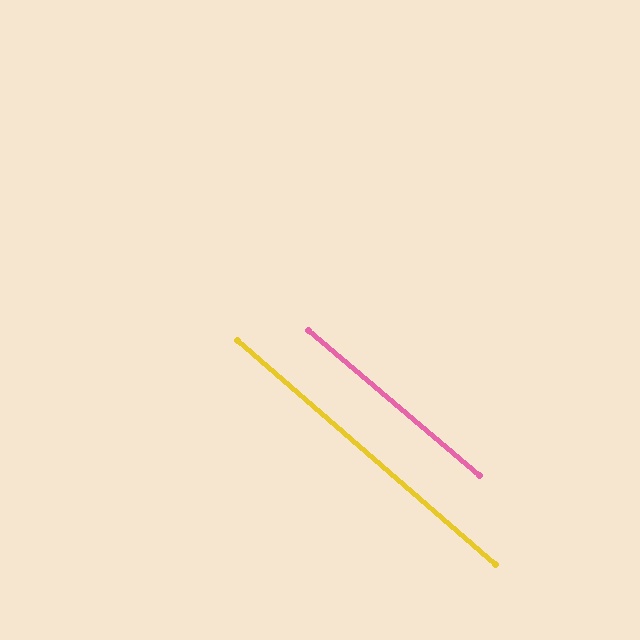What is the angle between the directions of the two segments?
Approximately 1 degree.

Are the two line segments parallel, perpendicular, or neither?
Parallel — their directions differ by only 0.9°.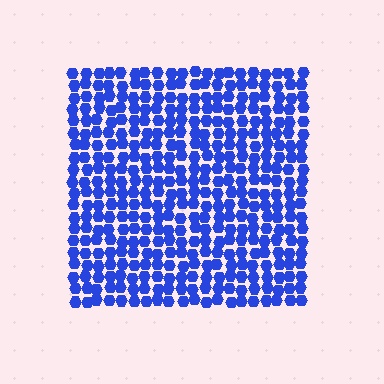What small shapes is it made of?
It is made of small hexagons.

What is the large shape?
The large shape is a square.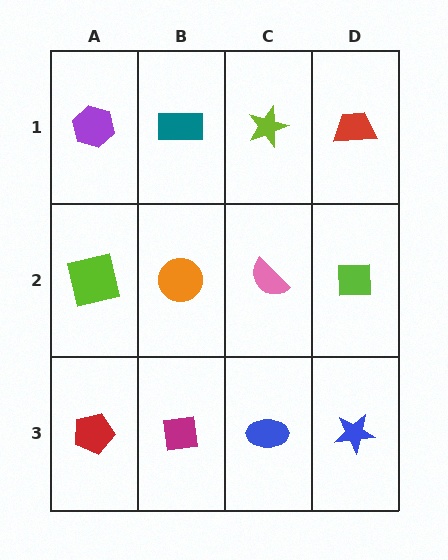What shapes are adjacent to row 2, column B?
A teal rectangle (row 1, column B), a magenta square (row 3, column B), a lime square (row 2, column A), a pink semicircle (row 2, column C).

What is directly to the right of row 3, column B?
A blue ellipse.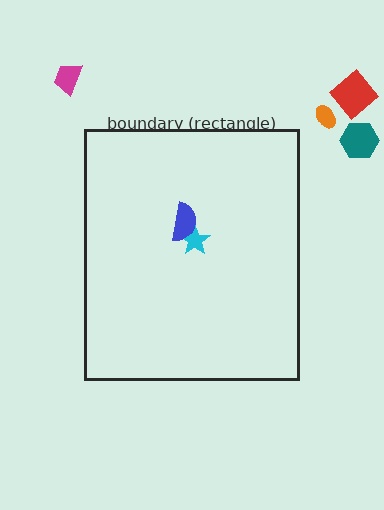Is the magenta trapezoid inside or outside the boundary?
Outside.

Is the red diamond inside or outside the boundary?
Outside.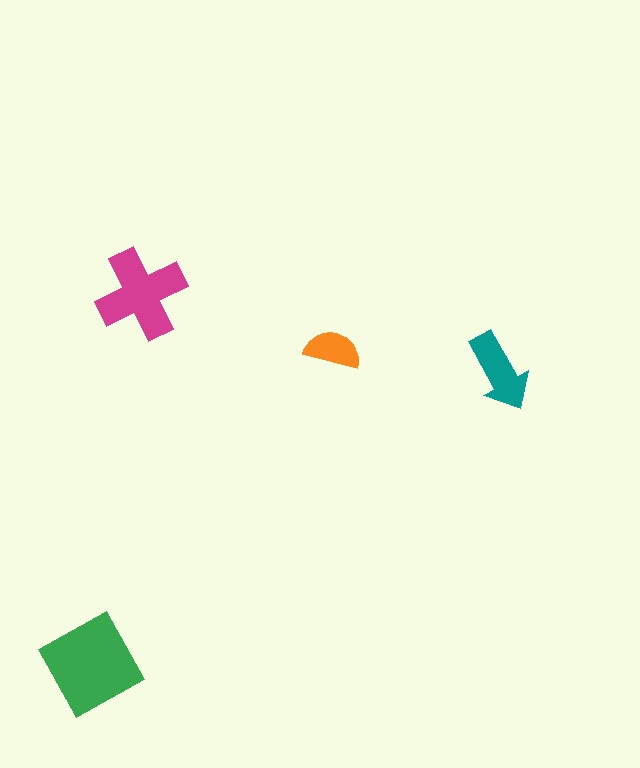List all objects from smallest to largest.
The orange semicircle, the teal arrow, the magenta cross, the green square.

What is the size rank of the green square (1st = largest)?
1st.